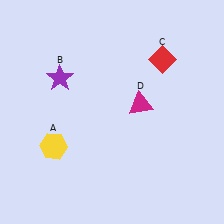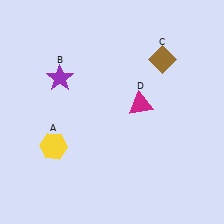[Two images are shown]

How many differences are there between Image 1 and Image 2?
There is 1 difference between the two images.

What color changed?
The diamond (C) changed from red in Image 1 to brown in Image 2.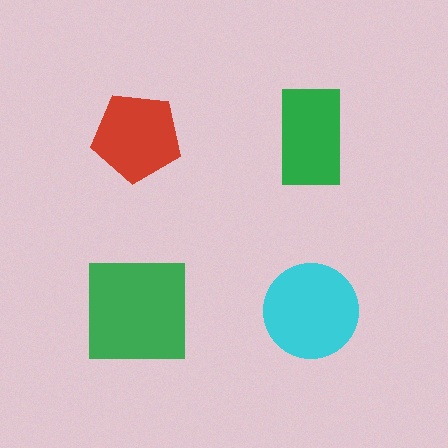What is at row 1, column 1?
A red pentagon.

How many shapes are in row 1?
2 shapes.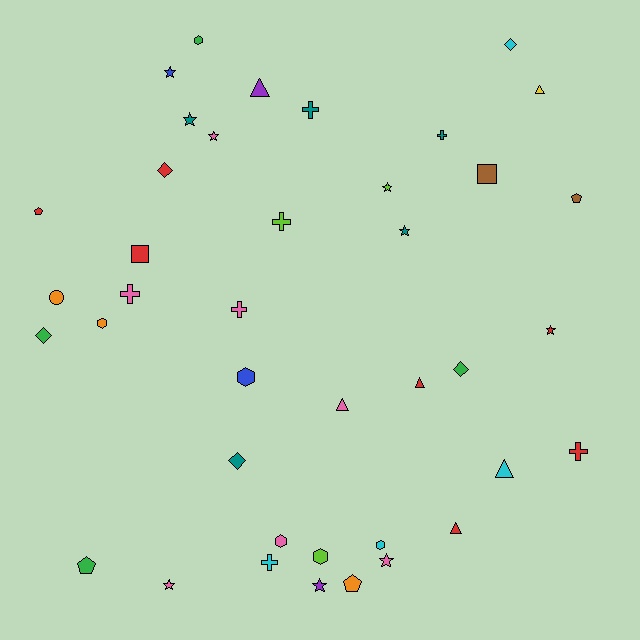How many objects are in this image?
There are 40 objects.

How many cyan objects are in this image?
There are 4 cyan objects.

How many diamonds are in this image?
There are 5 diamonds.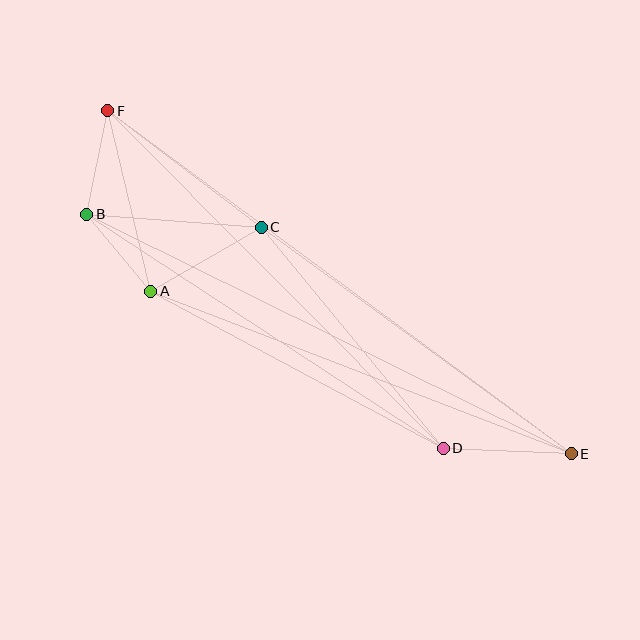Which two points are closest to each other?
Points A and B are closest to each other.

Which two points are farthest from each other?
Points E and F are farthest from each other.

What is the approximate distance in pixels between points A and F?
The distance between A and F is approximately 186 pixels.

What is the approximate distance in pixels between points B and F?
The distance between B and F is approximately 106 pixels.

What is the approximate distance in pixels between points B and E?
The distance between B and E is approximately 541 pixels.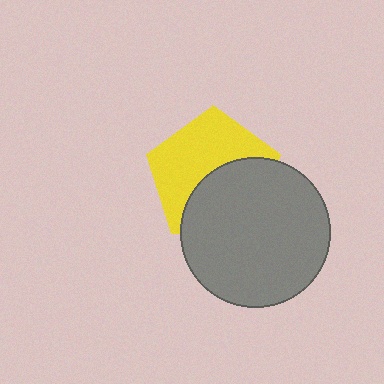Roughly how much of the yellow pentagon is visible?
About half of it is visible (roughly 55%).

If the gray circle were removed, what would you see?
You would see the complete yellow pentagon.